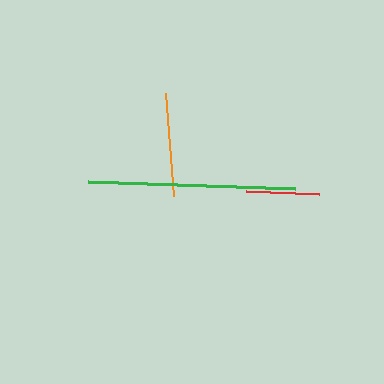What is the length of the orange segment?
The orange segment is approximately 103 pixels long.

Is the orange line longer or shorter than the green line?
The green line is longer than the orange line.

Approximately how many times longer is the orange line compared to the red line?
The orange line is approximately 1.4 times the length of the red line.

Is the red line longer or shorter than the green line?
The green line is longer than the red line.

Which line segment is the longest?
The green line is the longest at approximately 207 pixels.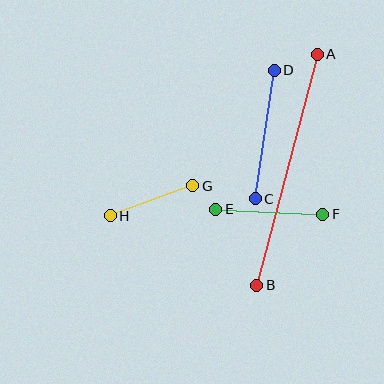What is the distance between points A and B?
The distance is approximately 239 pixels.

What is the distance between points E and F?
The distance is approximately 107 pixels.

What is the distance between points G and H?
The distance is approximately 88 pixels.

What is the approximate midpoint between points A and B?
The midpoint is at approximately (287, 170) pixels.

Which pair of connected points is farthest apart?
Points A and B are farthest apart.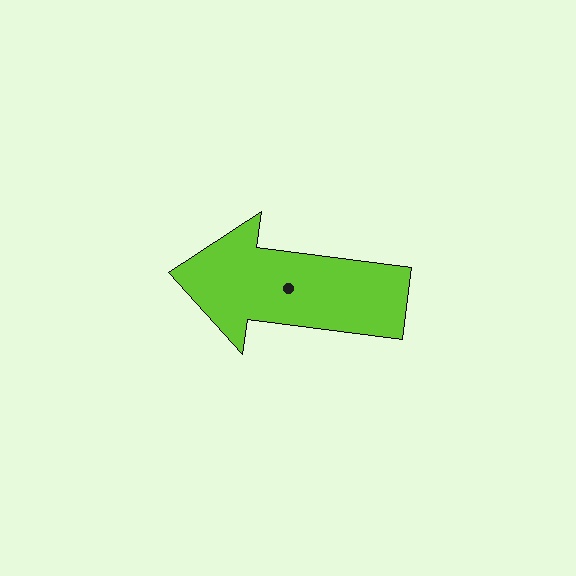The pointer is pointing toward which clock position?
Roughly 9 o'clock.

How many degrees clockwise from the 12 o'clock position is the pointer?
Approximately 277 degrees.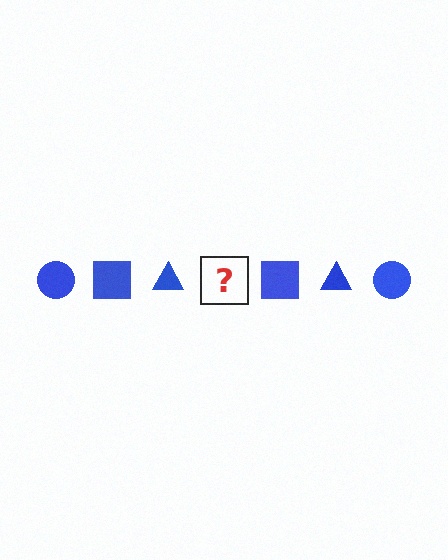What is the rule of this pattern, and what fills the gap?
The rule is that the pattern cycles through circle, square, triangle shapes in blue. The gap should be filled with a blue circle.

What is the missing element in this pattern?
The missing element is a blue circle.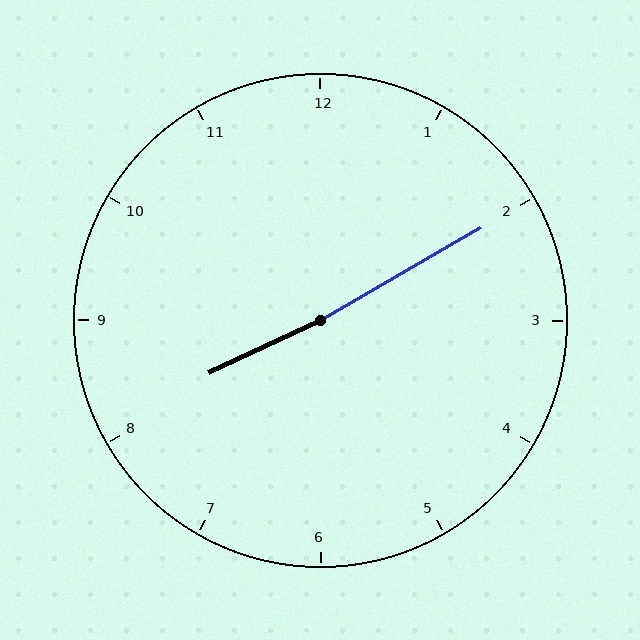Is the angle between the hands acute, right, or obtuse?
It is obtuse.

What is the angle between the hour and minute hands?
Approximately 175 degrees.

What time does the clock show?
8:10.